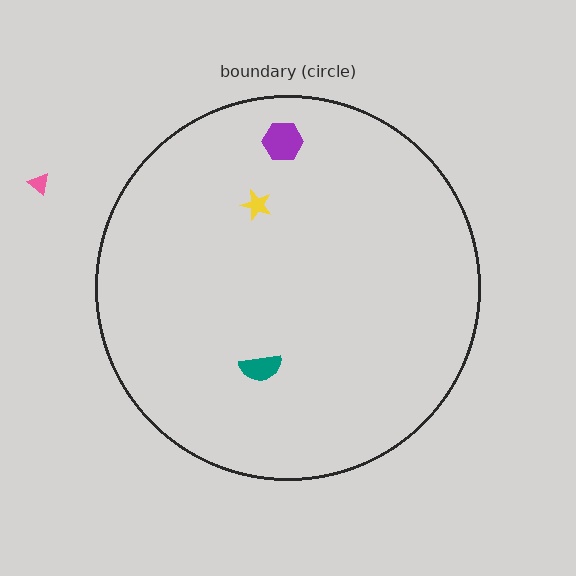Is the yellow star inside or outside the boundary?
Inside.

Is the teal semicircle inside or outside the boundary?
Inside.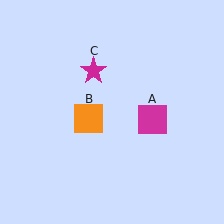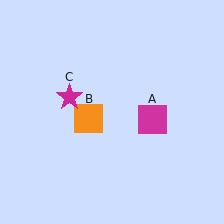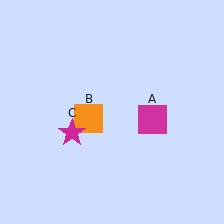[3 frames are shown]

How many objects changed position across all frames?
1 object changed position: magenta star (object C).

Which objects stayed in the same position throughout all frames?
Magenta square (object A) and orange square (object B) remained stationary.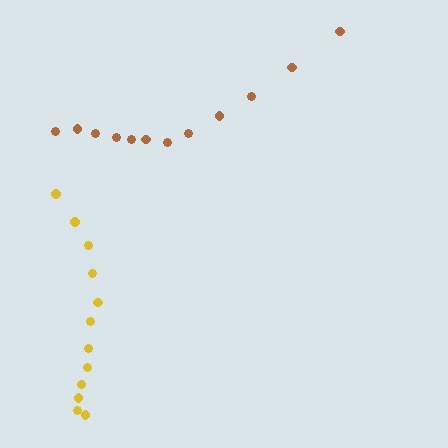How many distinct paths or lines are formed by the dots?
There are 2 distinct paths.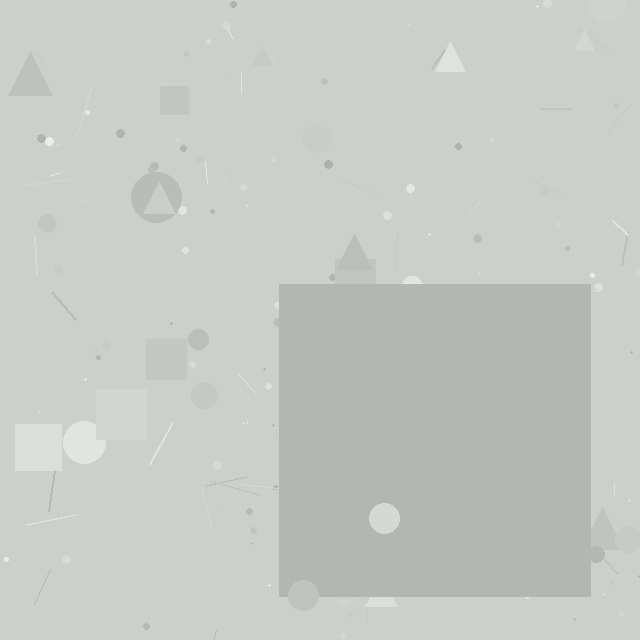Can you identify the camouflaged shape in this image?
The camouflaged shape is a square.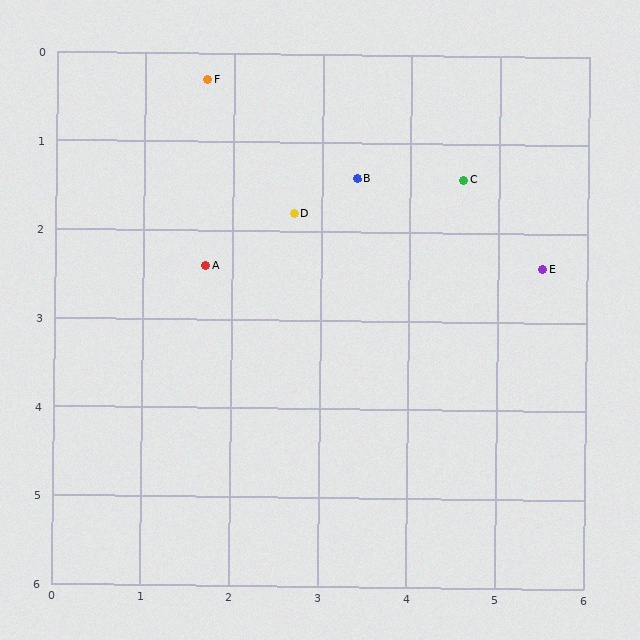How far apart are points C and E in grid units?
Points C and E are about 1.3 grid units apart.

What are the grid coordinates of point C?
Point C is at approximately (4.6, 1.4).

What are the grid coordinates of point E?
Point E is at approximately (5.5, 2.4).